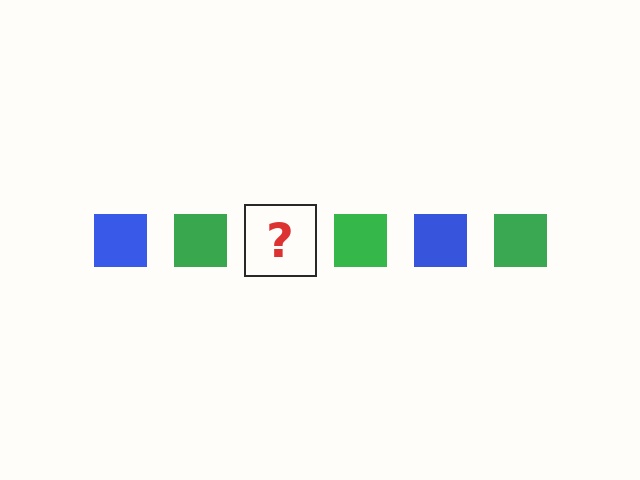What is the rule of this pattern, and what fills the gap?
The rule is that the pattern cycles through blue, green squares. The gap should be filled with a blue square.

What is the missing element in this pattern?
The missing element is a blue square.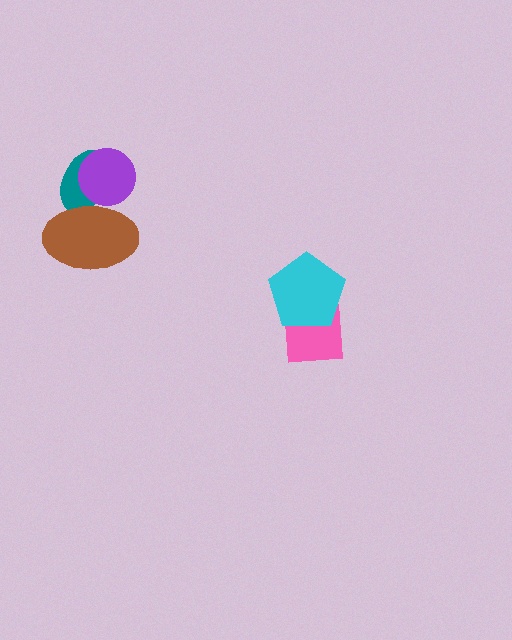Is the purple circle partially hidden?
Yes, it is partially covered by another shape.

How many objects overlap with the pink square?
1 object overlaps with the pink square.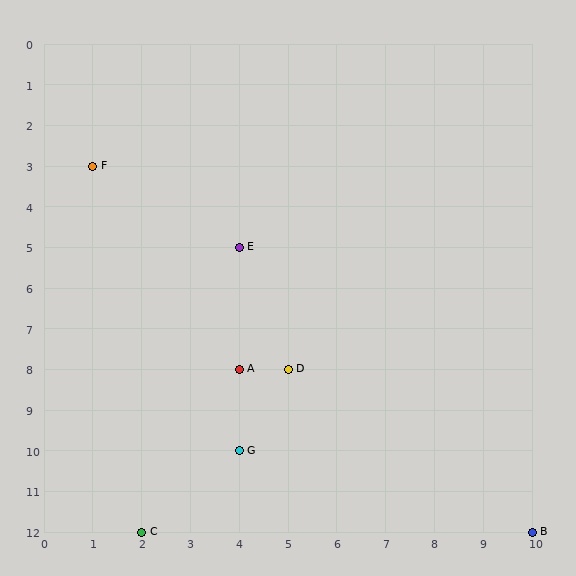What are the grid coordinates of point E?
Point E is at grid coordinates (4, 5).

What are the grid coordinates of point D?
Point D is at grid coordinates (5, 8).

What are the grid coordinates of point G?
Point G is at grid coordinates (4, 10).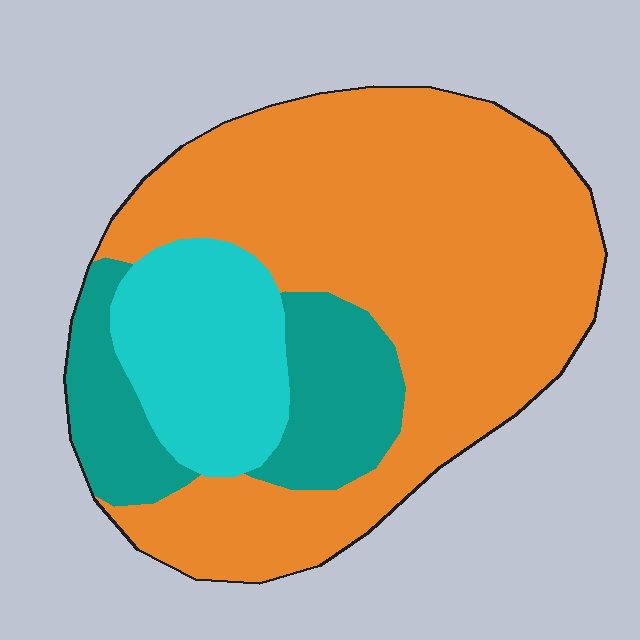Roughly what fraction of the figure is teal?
Teal covers 19% of the figure.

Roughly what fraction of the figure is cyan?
Cyan takes up about one sixth (1/6) of the figure.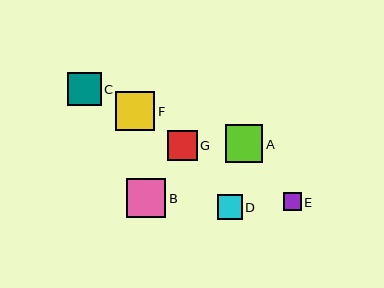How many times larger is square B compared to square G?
Square B is approximately 1.3 times the size of square G.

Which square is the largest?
Square B is the largest with a size of approximately 39 pixels.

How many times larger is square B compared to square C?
Square B is approximately 1.2 times the size of square C.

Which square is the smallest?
Square E is the smallest with a size of approximately 18 pixels.